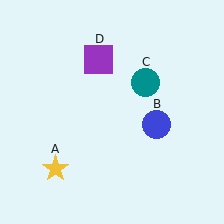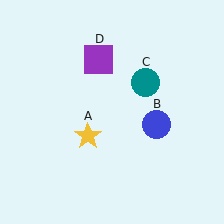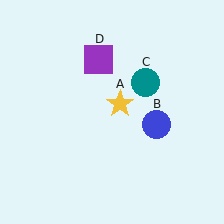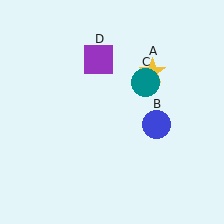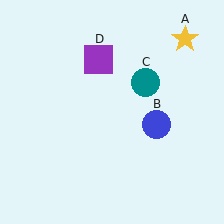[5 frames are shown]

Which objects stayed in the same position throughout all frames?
Blue circle (object B) and teal circle (object C) and purple square (object D) remained stationary.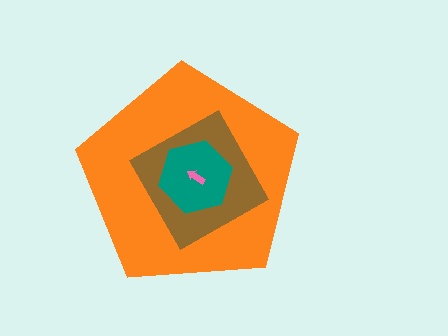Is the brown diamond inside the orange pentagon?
Yes.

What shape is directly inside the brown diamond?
The teal hexagon.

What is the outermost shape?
The orange pentagon.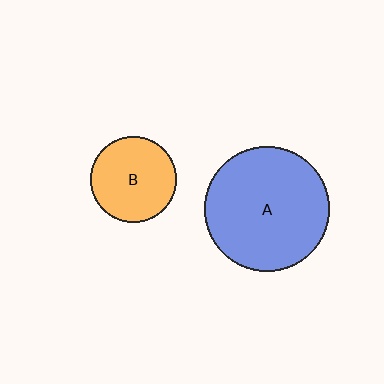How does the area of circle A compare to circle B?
Approximately 2.1 times.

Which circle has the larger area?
Circle A (blue).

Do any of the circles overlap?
No, none of the circles overlap.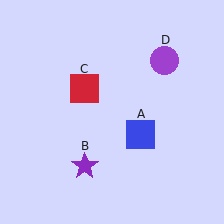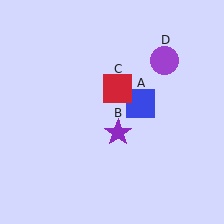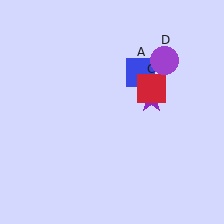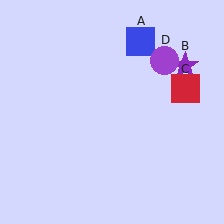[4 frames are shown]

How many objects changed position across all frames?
3 objects changed position: blue square (object A), purple star (object B), red square (object C).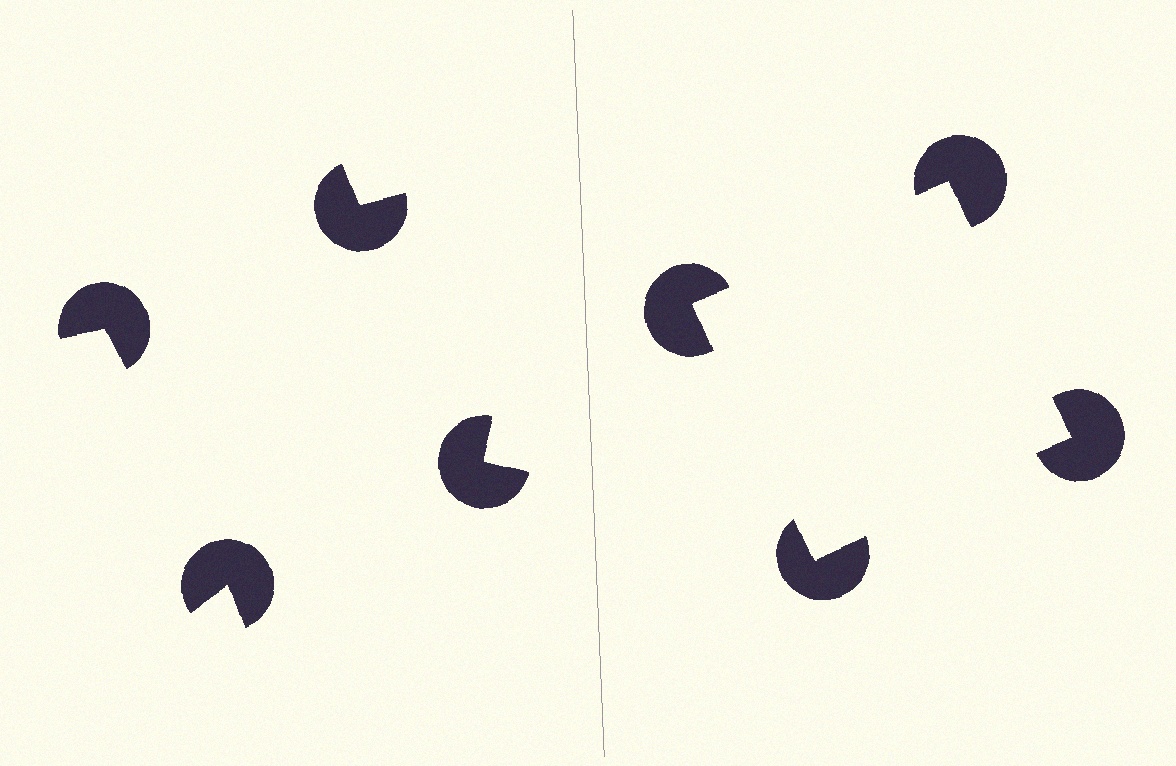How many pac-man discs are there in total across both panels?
8 — 4 on each side.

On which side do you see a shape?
An illusory square appears on the right side. On the left side the wedge cuts are rotated, so no coherent shape forms.